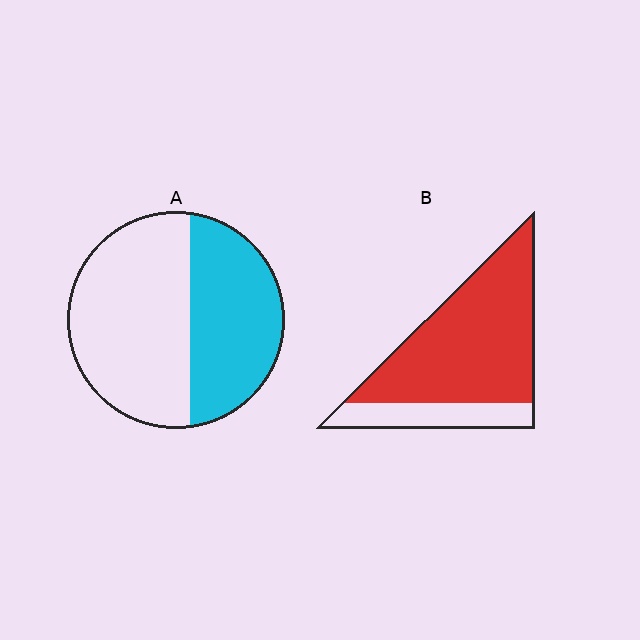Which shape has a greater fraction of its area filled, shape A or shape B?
Shape B.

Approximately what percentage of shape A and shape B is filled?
A is approximately 40% and B is approximately 80%.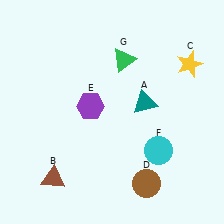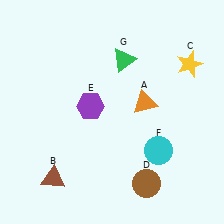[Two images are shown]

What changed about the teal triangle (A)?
In Image 1, A is teal. In Image 2, it changed to orange.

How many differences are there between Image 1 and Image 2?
There is 1 difference between the two images.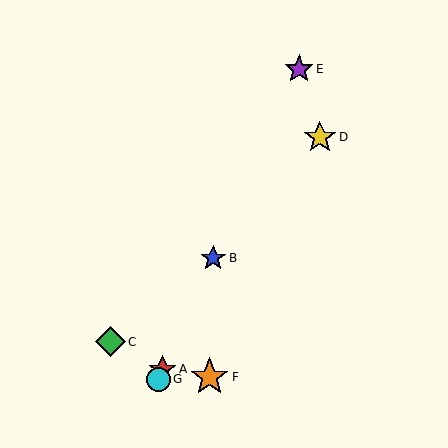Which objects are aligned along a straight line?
Objects A, B, E, G are aligned along a straight line.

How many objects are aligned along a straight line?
4 objects (A, B, E, G) are aligned along a straight line.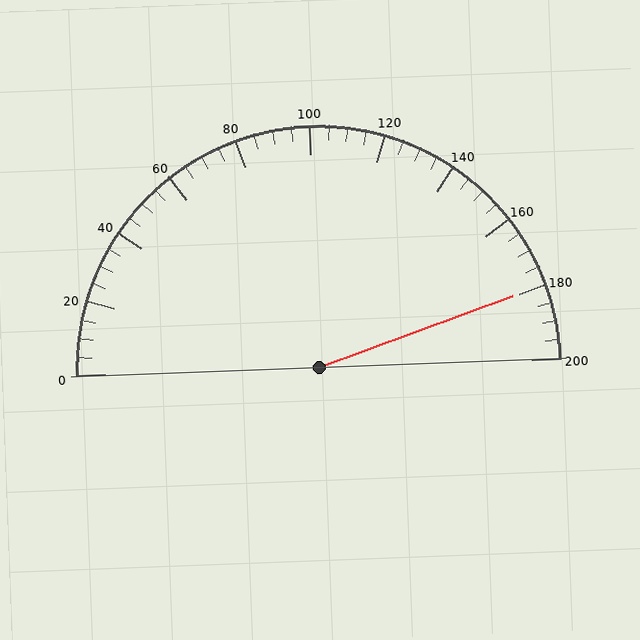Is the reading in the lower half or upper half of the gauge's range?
The reading is in the upper half of the range (0 to 200).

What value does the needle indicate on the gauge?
The needle indicates approximately 180.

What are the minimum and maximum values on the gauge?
The gauge ranges from 0 to 200.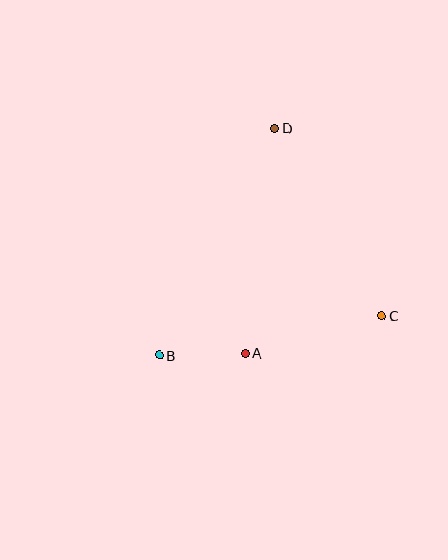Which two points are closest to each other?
Points A and B are closest to each other.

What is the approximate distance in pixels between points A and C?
The distance between A and C is approximately 141 pixels.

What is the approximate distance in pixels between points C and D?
The distance between C and D is approximately 216 pixels.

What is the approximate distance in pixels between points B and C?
The distance between B and C is approximately 226 pixels.